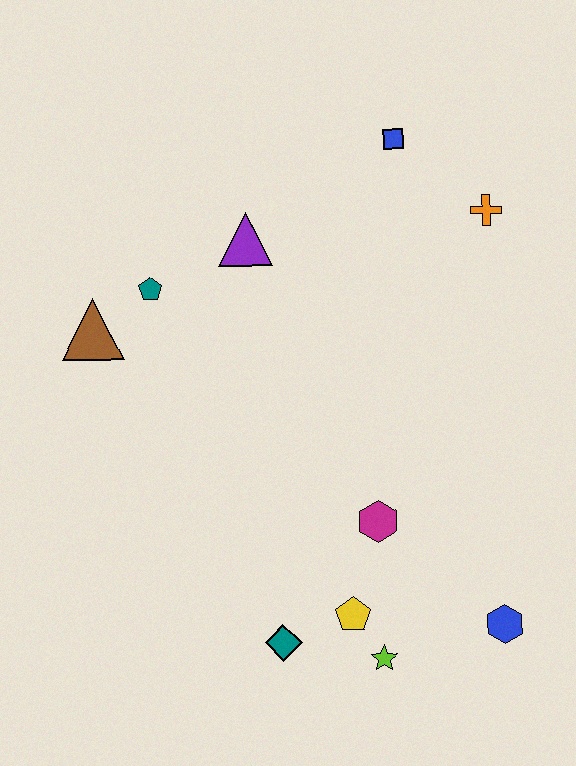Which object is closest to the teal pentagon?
The brown triangle is closest to the teal pentagon.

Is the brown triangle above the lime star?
Yes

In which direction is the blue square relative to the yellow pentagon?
The blue square is above the yellow pentagon.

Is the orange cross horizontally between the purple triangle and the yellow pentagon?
No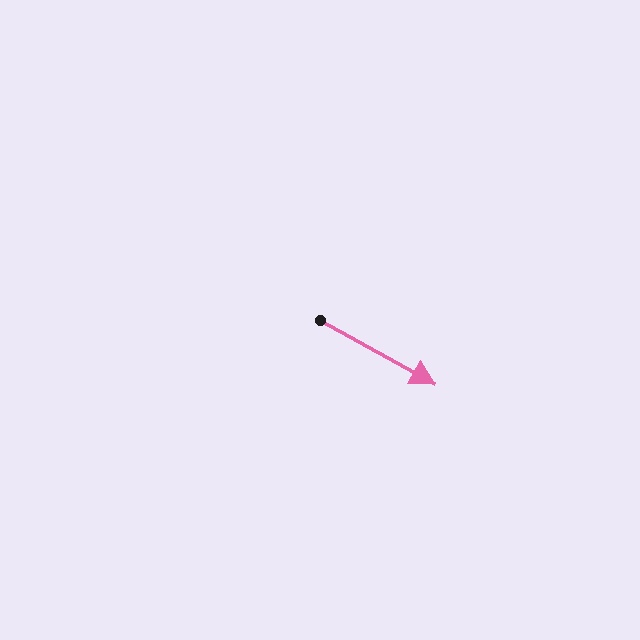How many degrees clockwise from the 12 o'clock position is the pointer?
Approximately 119 degrees.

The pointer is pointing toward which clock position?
Roughly 4 o'clock.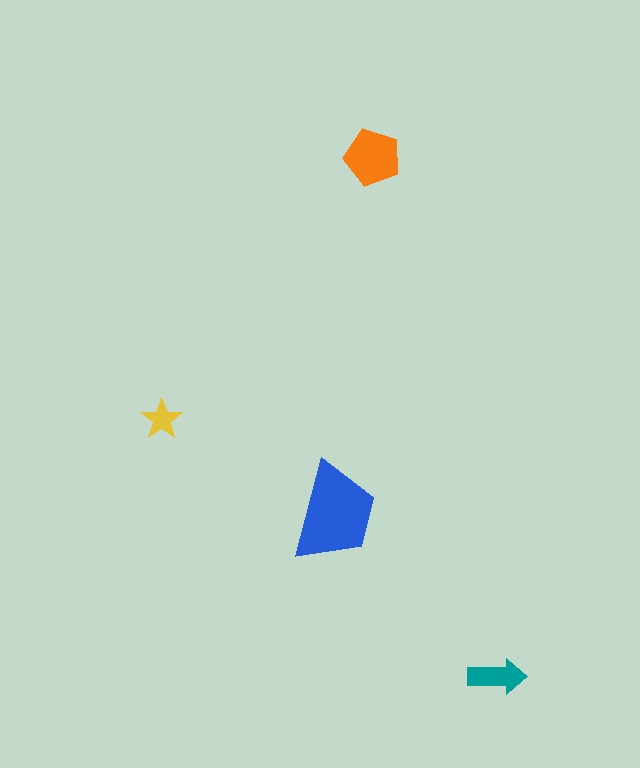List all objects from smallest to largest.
The yellow star, the teal arrow, the orange pentagon, the blue trapezoid.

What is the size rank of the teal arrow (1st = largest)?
3rd.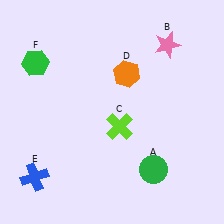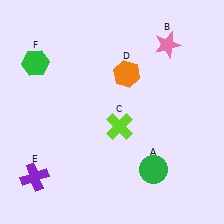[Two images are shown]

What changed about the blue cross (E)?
In Image 1, E is blue. In Image 2, it changed to purple.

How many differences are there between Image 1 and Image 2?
There is 1 difference between the two images.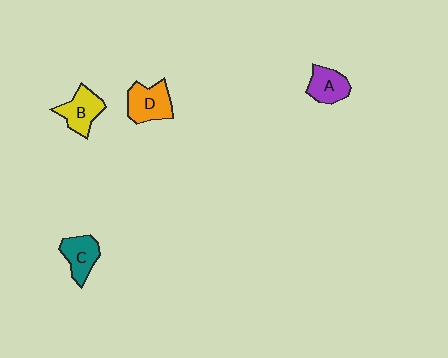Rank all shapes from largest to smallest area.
From largest to smallest: D (orange), B (yellow), C (teal), A (purple).